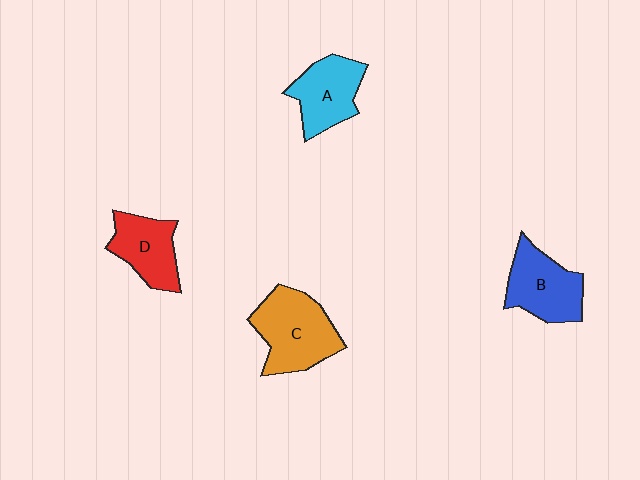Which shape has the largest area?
Shape C (orange).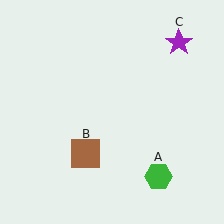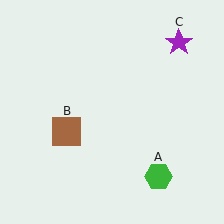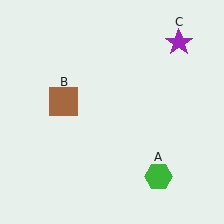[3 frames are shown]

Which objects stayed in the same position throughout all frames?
Green hexagon (object A) and purple star (object C) remained stationary.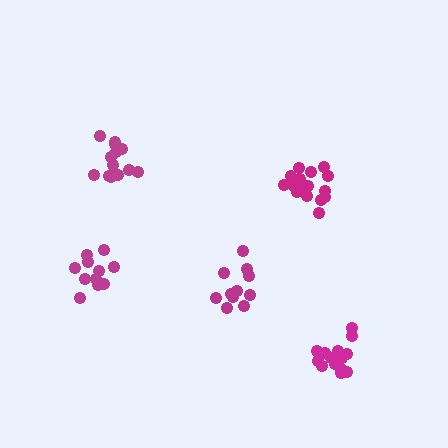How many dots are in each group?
Group 1: 11 dots, Group 2: 11 dots, Group 3: 16 dots, Group 4: 13 dots, Group 5: 16 dots (67 total).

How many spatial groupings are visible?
There are 5 spatial groupings.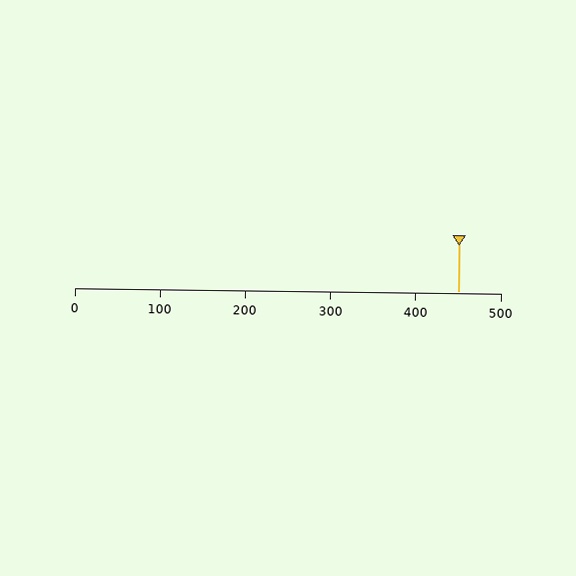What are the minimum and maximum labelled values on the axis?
The axis runs from 0 to 500.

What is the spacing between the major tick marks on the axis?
The major ticks are spaced 100 apart.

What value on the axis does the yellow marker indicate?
The marker indicates approximately 450.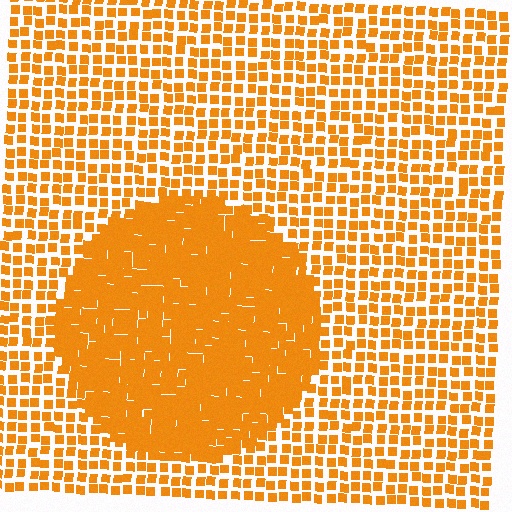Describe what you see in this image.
The image contains small orange elements arranged at two different densities. A circle-shaped region is visible where the elements are more densely packed than the surrounding area.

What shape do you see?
I see a circle.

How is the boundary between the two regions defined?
The boundary is defined by a change in element density (approximately 2.1x ratio). All elements are the same color, size, and shape.